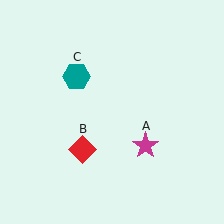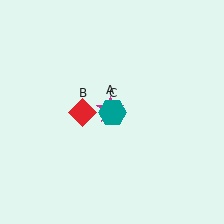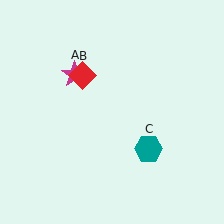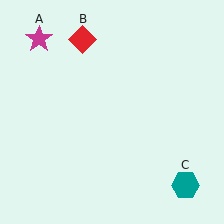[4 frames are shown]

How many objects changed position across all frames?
3 objects changed position: magenta star (object A), red diamond (object B), teal hexagon (object C).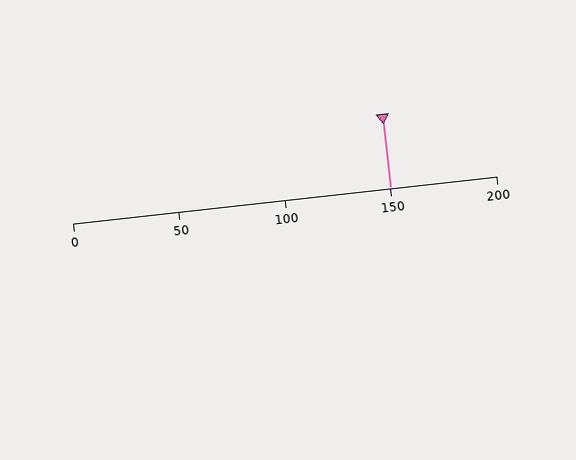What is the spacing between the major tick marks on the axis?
The major ticks are spaced 50 apart.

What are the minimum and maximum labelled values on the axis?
The axis runs from 0 to 200.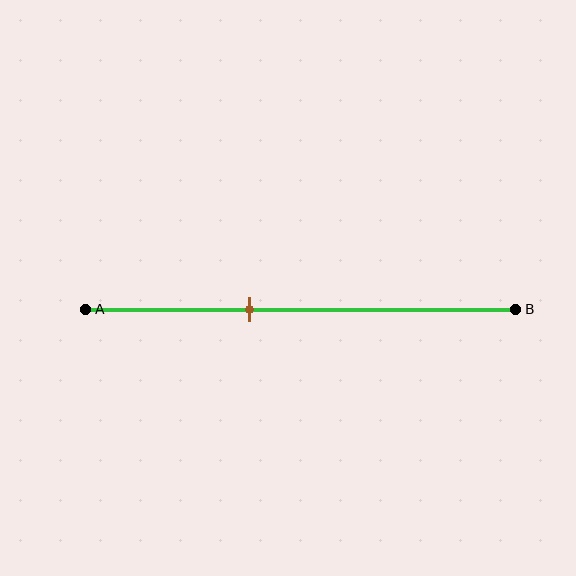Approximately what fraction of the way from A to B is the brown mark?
The brown mark is approximately 40% of the way from A to B.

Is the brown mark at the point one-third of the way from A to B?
No, the mark is at about 40% from A, not at the 33% one-third point.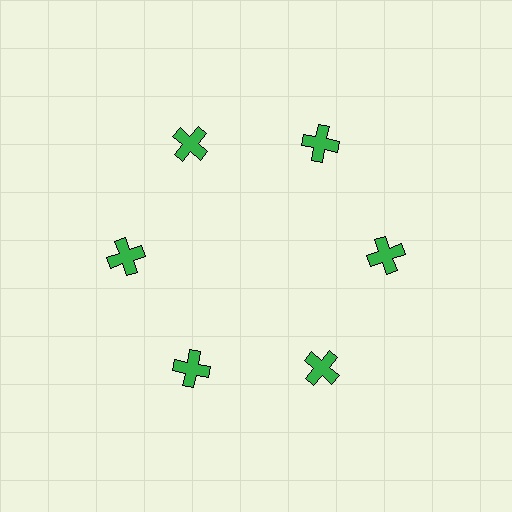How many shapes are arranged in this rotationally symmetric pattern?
There are 6 shapes, arranged in 6 groups of 1.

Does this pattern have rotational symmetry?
Yes, this pattern has 6-fold rotational symmetry. It looks the same after rotating 60 degrees around the center.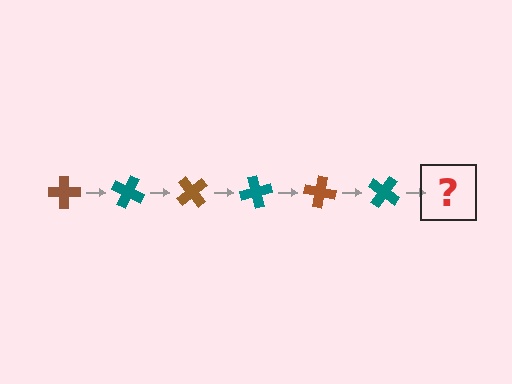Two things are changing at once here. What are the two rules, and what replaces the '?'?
The two rules are that it rotates 25 degrees each step and the color cycles through brown and teal. The '?' should be a brown cross, rotated 150 degrees from the start.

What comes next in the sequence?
The next element should be a brown cross, rotated 150 degrees from the start.